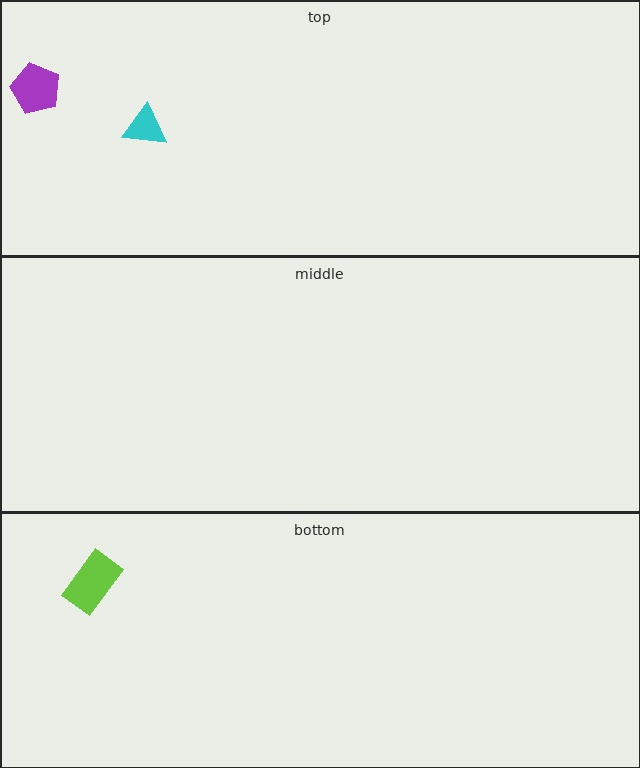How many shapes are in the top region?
2.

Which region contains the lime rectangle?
The bottom region.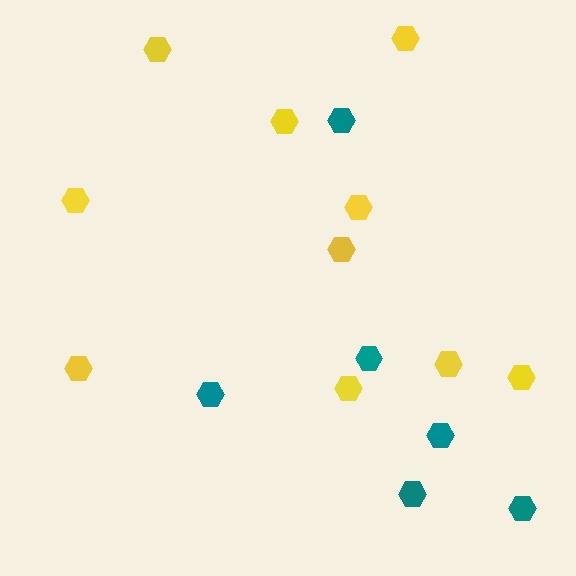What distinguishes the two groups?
There are 2 groups: one group of yellow hexagons (10) and one group of teal hexagons (6).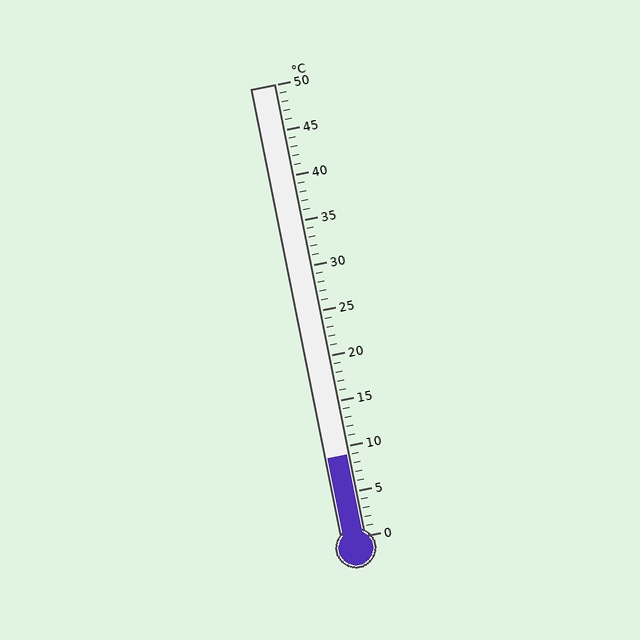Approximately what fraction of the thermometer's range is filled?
The thermometer is filled to approximately 20% of its range.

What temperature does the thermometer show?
The thermometer shows approximately 9°C.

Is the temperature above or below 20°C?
The temperature is below 20°C.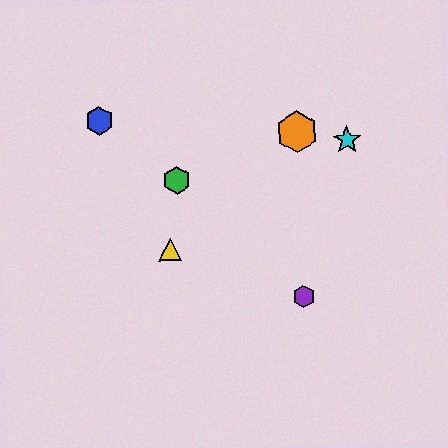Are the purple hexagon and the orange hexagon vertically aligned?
Yes, both are at x≈304.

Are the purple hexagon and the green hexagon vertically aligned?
No, the purple hexagon is at x≈304 and the green hexagon is at x≈177.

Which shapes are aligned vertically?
The red hexagon, the purple hexagon, the orange hexagon are aligned vertically.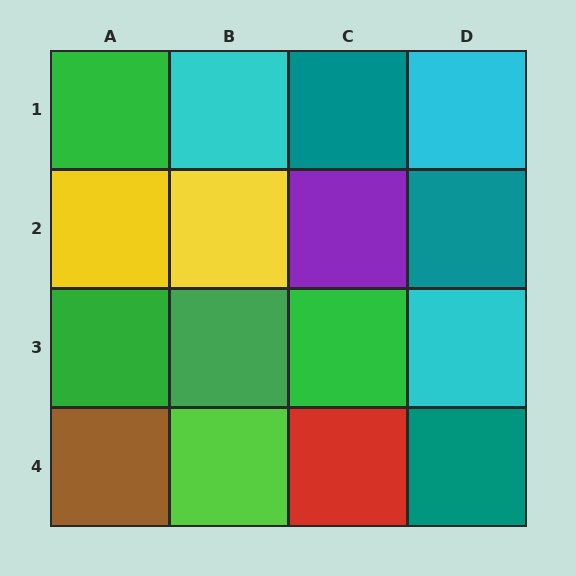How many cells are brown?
1 cell is brown.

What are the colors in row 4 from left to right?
Brown, lime, red, teal.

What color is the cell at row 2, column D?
Teal.